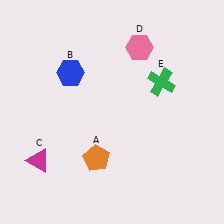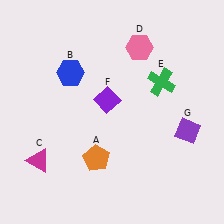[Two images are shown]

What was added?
A purple diamond (F), a purple diamond (G) were added in Image 2.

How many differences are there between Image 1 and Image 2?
There are 2 differences between the two images.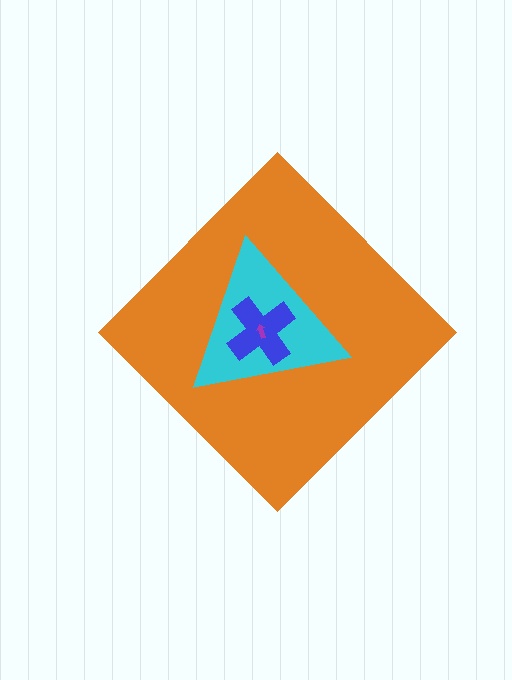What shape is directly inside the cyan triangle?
The blue cross.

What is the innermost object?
The purple arrow.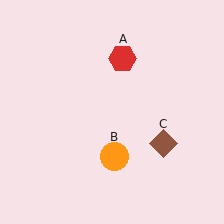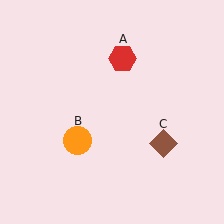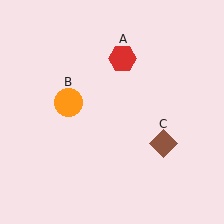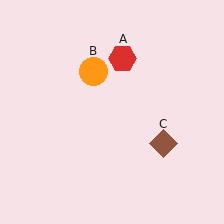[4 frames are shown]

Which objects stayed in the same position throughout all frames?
Red hexagon (object A) and brown diamond (object C) remained stationary.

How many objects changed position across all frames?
1 object changed position: orange circle (object B).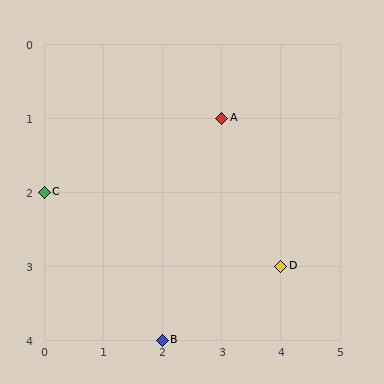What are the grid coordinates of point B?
Point B is at grid coordinates (2, 4).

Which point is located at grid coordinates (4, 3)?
Point D is at (4, 3).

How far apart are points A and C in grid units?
Points A and C are 3 columns and 1 row apart (about 3.2 grid units diagonally).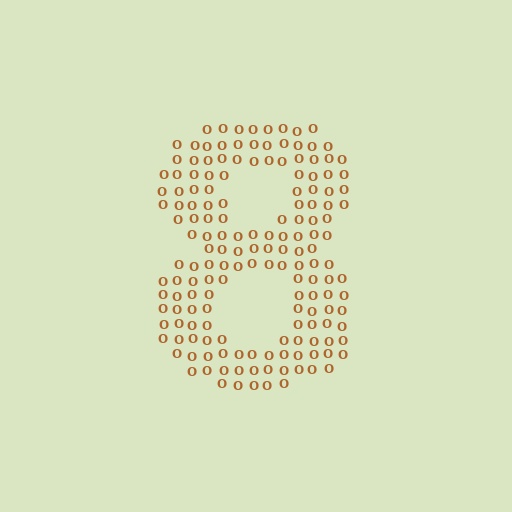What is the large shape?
The large shape is the digit 8.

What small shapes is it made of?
It is made of small letter O's.